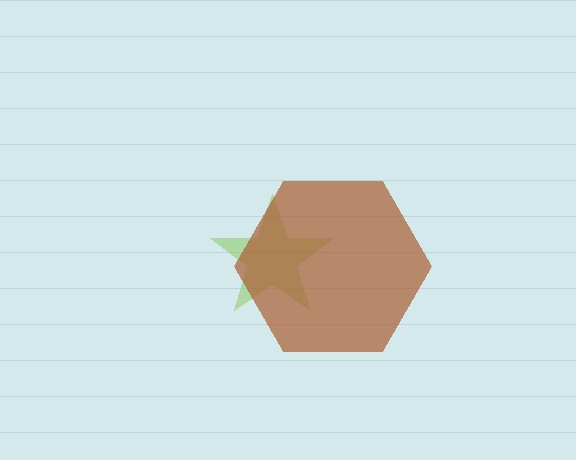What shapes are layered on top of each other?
The layered shapes are: a lime star, a brown hexagon.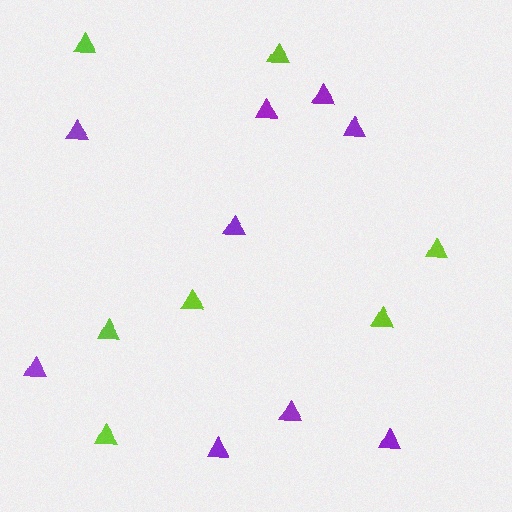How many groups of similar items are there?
There are 2 groups: one group of lime triangles (7) and one group of purple triangles (9).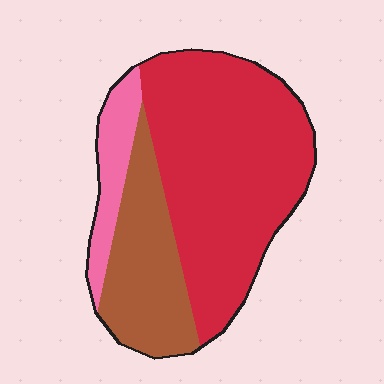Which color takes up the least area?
Pink, at roughly 10%.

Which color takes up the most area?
Red, at roughly 60%.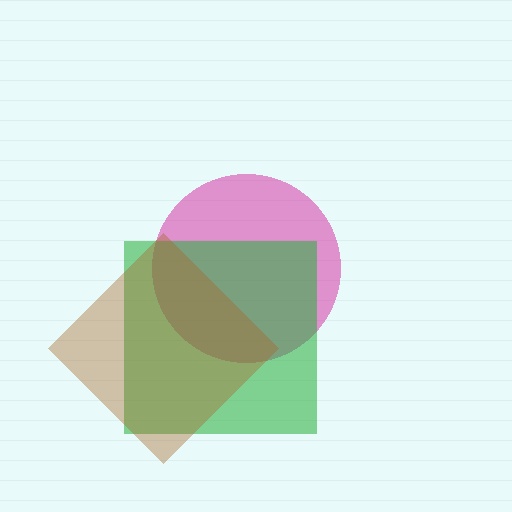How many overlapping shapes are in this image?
There are 3 overlapping shapes in the image.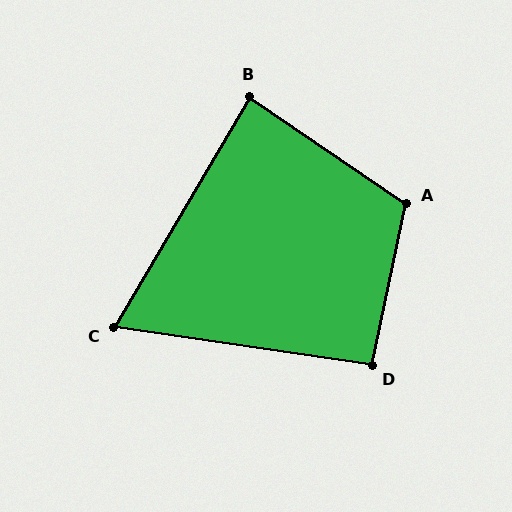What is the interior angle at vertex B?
Approximately 86 degrees (approximately right).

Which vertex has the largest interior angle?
A, at approximately 112 degrees.